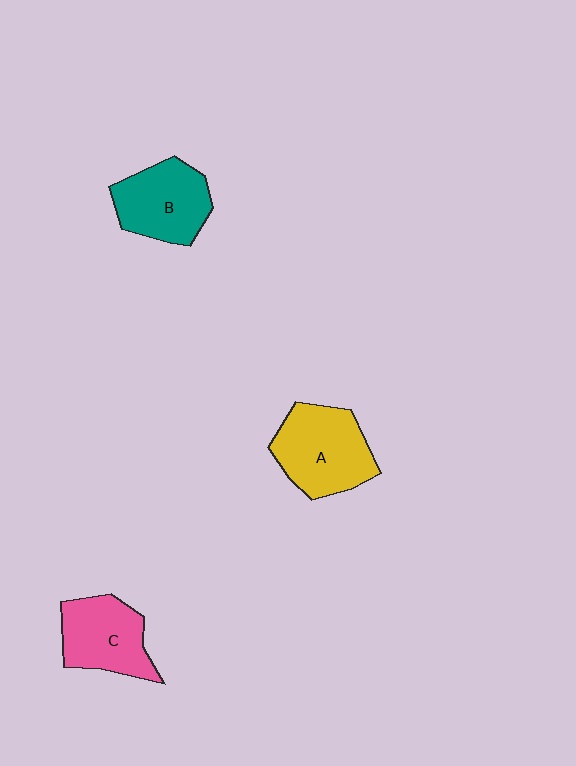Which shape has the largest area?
Shape A (yellow).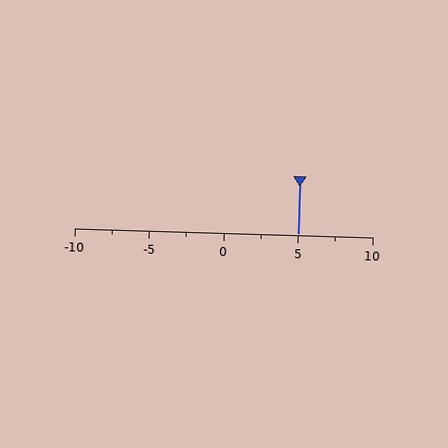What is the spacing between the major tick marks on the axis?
The major ticks are spaced 5 apart.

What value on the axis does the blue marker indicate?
The marker indicates approximately 5.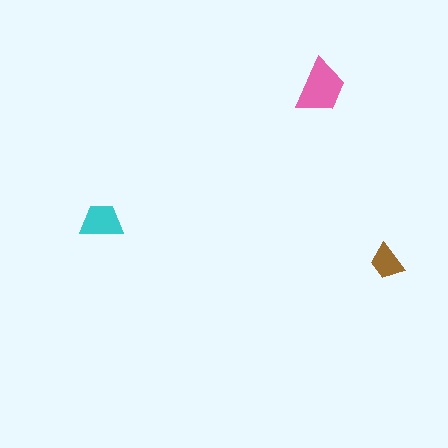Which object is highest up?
The pink trapezoid is topmost.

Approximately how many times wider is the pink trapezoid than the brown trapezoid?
About 1.5 times wider.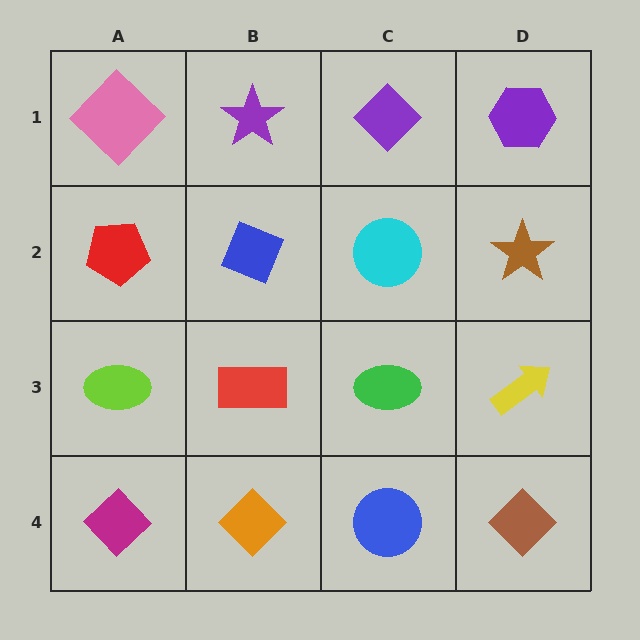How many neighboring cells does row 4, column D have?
2.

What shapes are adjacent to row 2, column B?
A purple star (row 1, column B), a red rectangle (row 3, column B), a red pentagon (row 2, column A), a cyan circle (row 2, column C).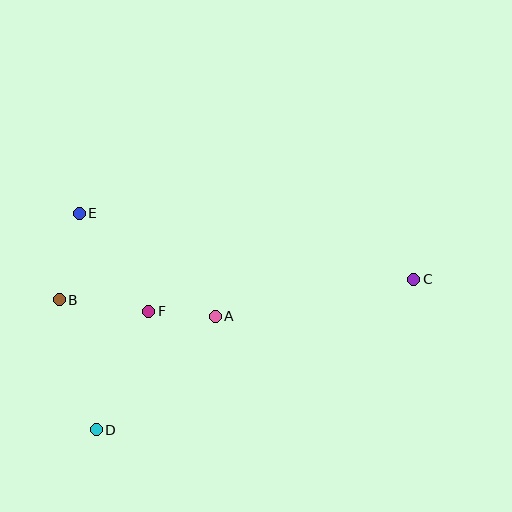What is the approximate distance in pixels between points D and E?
The distance between D and E is approximately 217 pixels.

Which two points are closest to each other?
Points A and F are closest to each other.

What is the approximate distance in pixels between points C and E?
The distance between C and E is approximately 341 pixels.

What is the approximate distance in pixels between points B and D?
The distance between B and D is approximately 135 pixels.